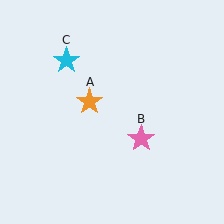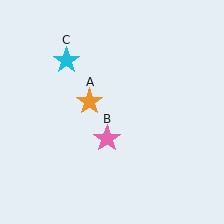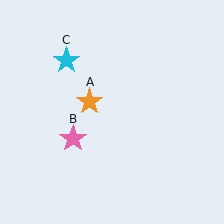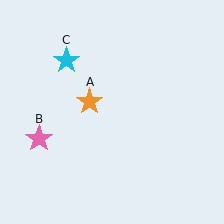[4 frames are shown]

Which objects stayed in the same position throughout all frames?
Orange star (object A) and cyan star (object C) remained stationary.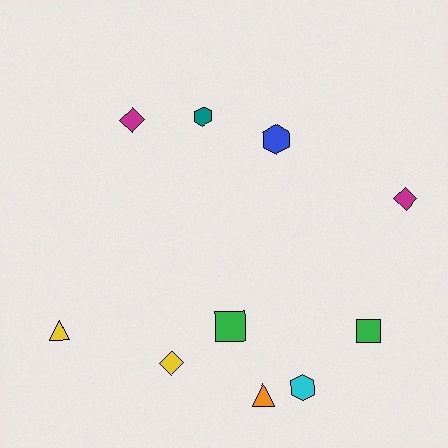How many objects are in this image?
There are 10 objects.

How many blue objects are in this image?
There is 1 blue object.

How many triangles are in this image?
There are 2 triangles.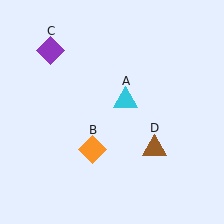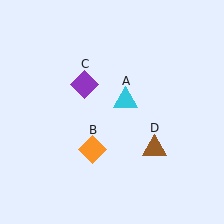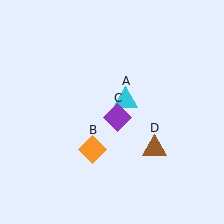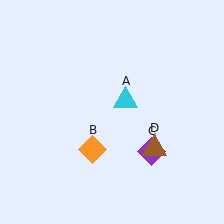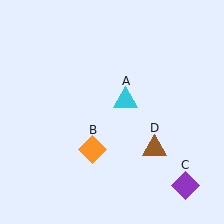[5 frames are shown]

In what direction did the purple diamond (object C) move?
The purple diamond (object C) moved down and to the right.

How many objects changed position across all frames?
1 object changed position: purple diamond (object C).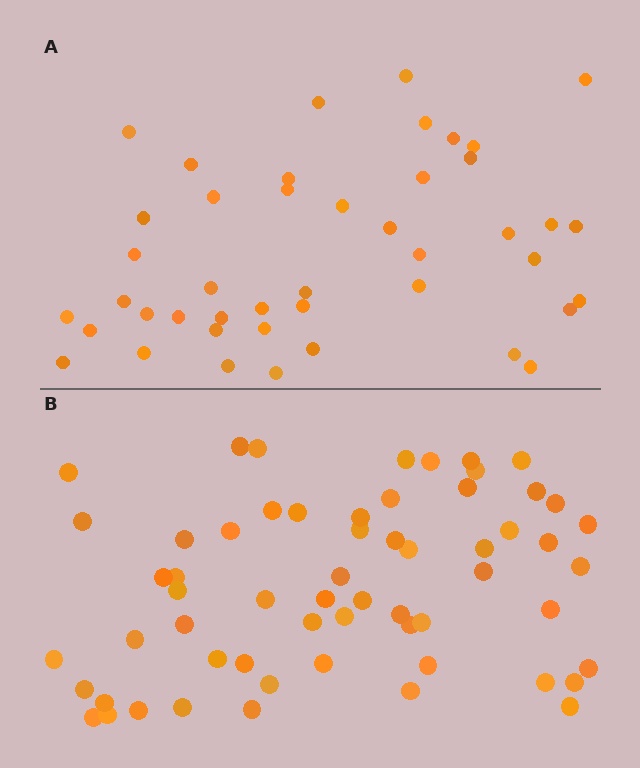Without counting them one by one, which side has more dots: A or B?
Region B (the bottom region) has more dots.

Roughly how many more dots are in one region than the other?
Region B has approximately 15 more dots than region A.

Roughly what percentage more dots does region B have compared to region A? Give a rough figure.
About 35% more.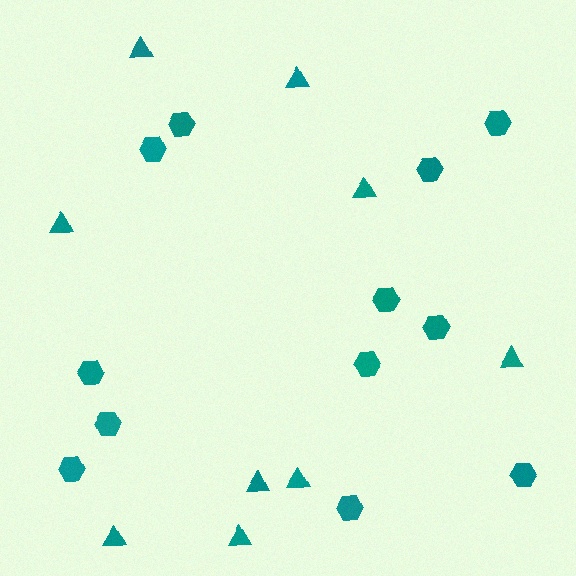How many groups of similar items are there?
There are 2 groups: one group of hexagons (12) and one group of triangles (9).